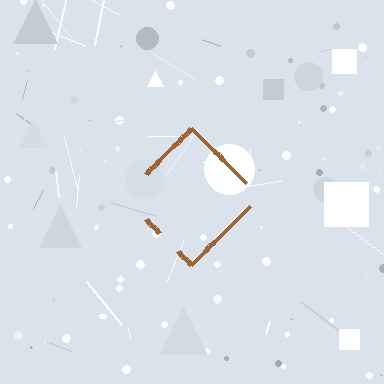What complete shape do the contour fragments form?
The contour fragments form a diamond.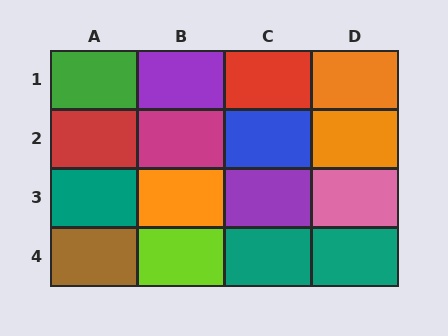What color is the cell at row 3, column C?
Purple.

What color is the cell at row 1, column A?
Green.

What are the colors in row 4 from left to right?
Brown, lime, teal, teal.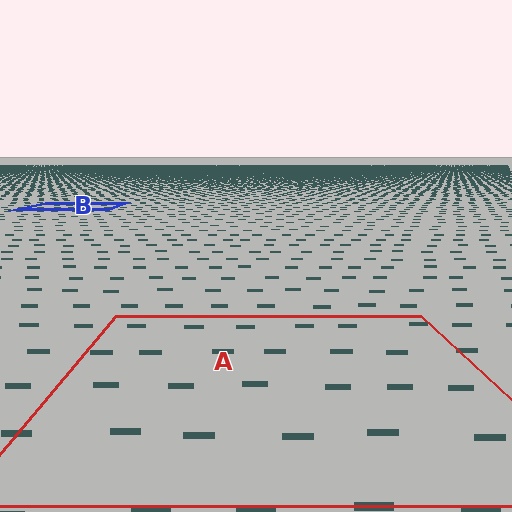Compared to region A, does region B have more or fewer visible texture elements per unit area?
Region B has more texture elements per unit area — they are packed more densely because it is farther away.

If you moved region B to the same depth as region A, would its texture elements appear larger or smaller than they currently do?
They would appear larger. At a closer depth, the same texture elements are projected at a bigger on-screen size.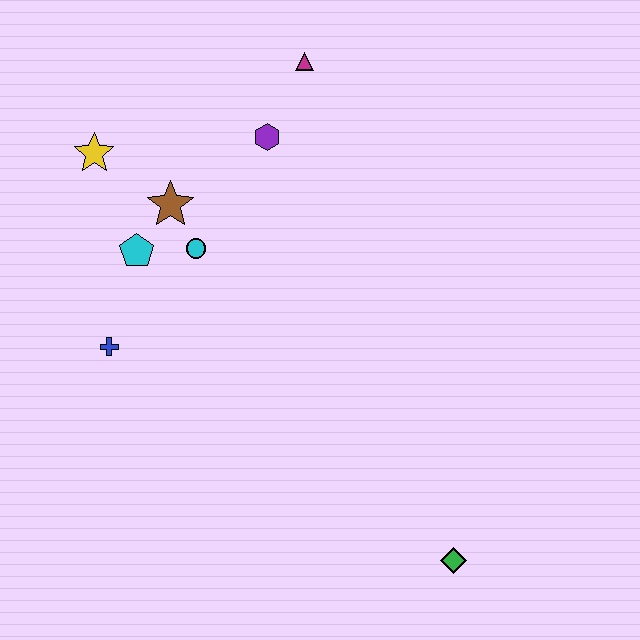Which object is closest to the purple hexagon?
The magenta triangle is closest to the purple hexagon.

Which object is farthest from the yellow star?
The green diamond is farthest from the yellow star.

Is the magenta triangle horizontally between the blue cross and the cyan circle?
No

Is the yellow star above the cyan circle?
Yes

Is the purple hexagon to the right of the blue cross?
Yes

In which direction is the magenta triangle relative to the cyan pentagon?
The magenta triangle is above the cyan pentagon.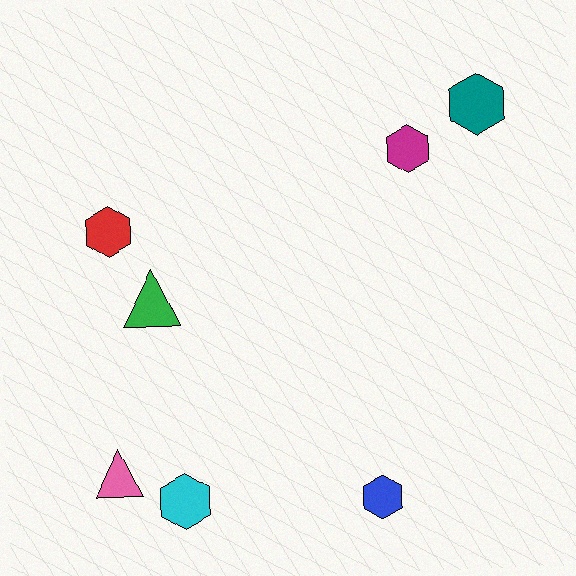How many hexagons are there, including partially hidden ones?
There are 5 hexagons.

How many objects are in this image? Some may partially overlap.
There are 7 objects.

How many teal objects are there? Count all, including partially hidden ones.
There is 1 teal object.